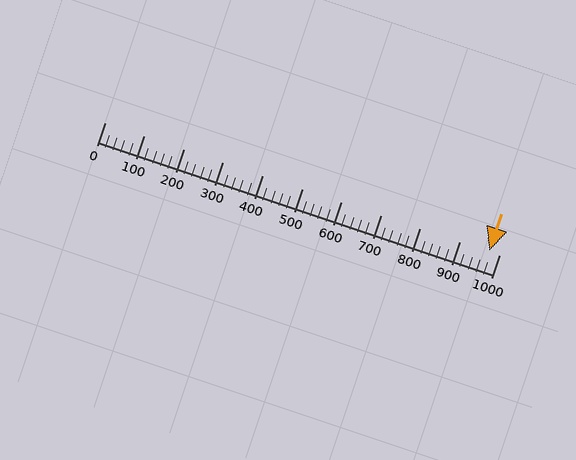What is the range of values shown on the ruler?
The ruler shows values from 0 to 1000.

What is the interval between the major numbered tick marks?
The major tick marks are spaced 100 units apart.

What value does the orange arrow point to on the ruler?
The orange arrow points to approximately 974.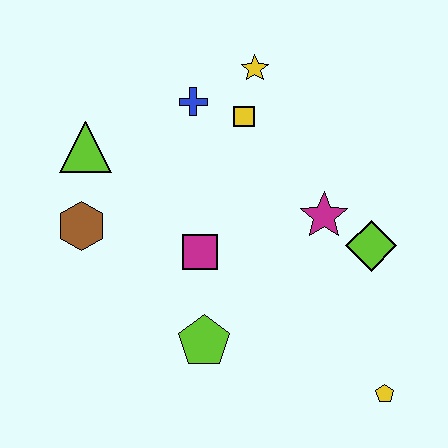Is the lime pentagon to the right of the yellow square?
No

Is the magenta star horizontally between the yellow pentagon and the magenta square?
Yes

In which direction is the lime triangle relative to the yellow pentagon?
The lime triangle is to the left of the yellow pentagon.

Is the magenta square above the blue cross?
No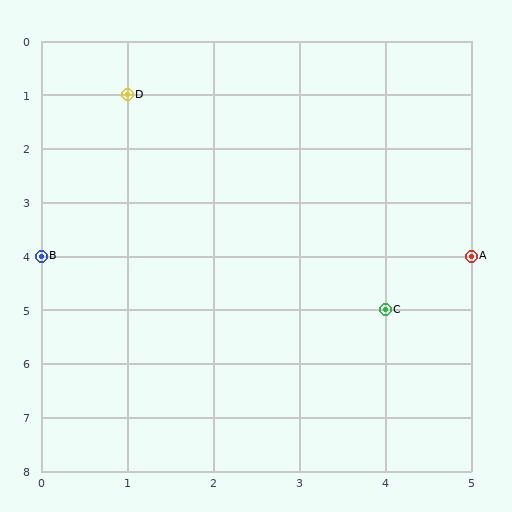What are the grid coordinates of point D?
Point D is at grid coordinates (1, 1).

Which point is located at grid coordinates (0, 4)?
Point B is at (0, 4).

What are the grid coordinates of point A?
Point A is at grid coordinates (5, 4).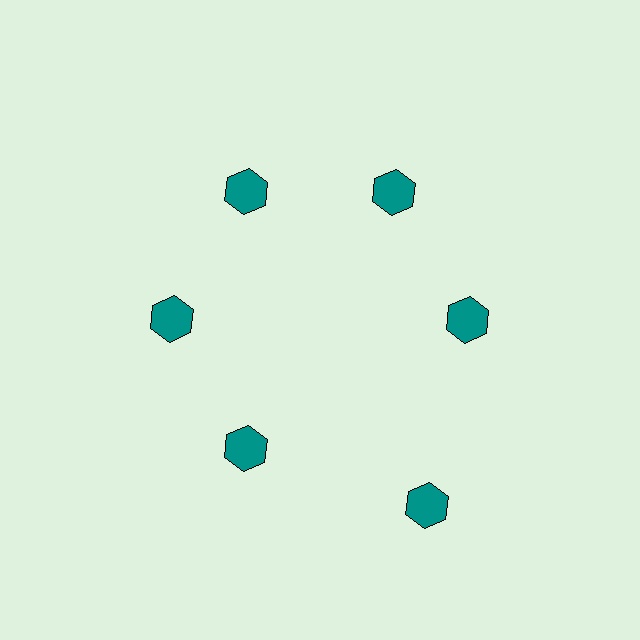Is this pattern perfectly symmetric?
No. The 6 teal hexagons are arranged in a ring, but one element near the 5 o'clock position is pushed outward from the center, breaking the 6-fold rotational symmetry.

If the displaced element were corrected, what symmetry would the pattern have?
It would have 6-fold rotational symmetry — the pattern would map onto itself every 60 degrees.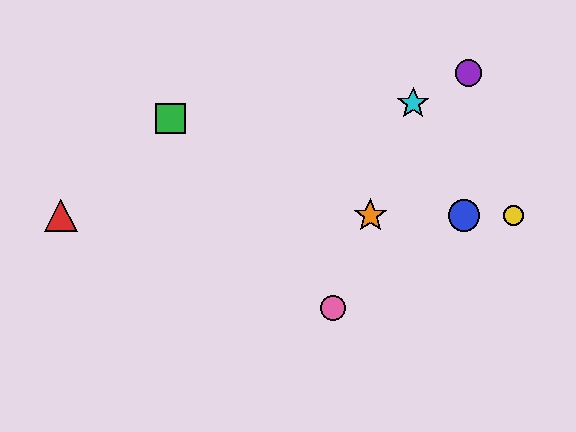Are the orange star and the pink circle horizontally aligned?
No, the orange star is at y≈216 and the pink circle is at y≈308.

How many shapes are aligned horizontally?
4 shapes (the red triangle, the blue circle, the yellow circle, the orange star) are aligned horizontally.